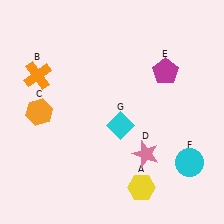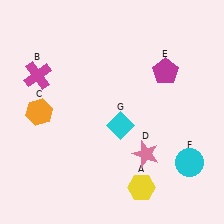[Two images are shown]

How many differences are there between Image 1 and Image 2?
There is 1 difference between the two images.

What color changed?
The cross (B) changed from orange in Image 1 to magenta in Image 2.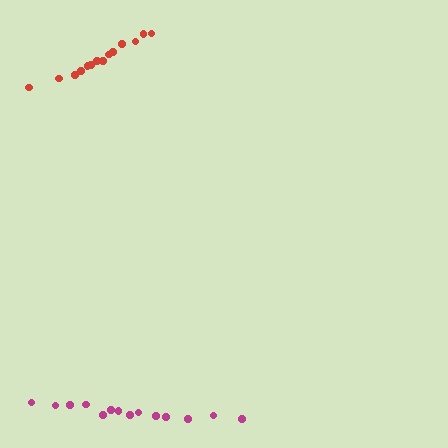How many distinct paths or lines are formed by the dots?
There are 2 distinct paths.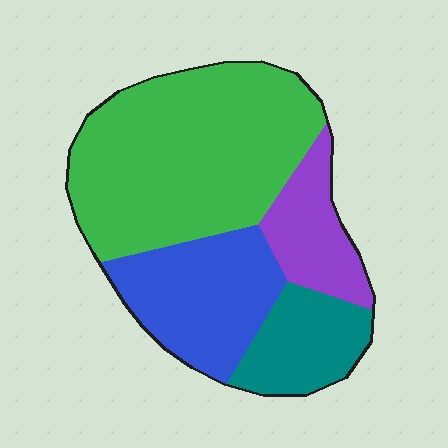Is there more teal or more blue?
Blue.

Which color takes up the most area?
Green, at roughly 50%.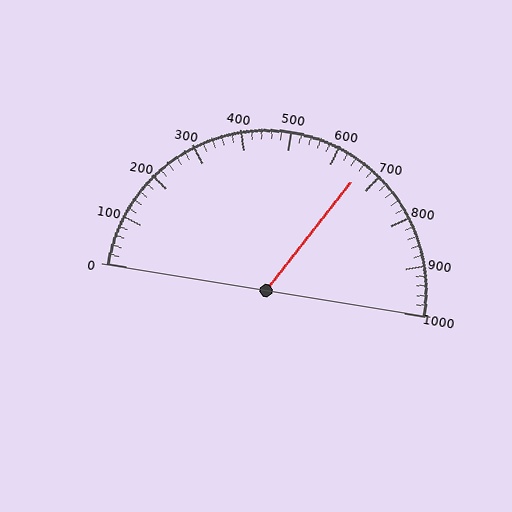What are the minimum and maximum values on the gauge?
The gauge ranges from 0 to 1000.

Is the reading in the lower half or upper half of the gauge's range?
The reading is in the upper half of the range (0 to 1000).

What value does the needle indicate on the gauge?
The needle indicates approximately 660.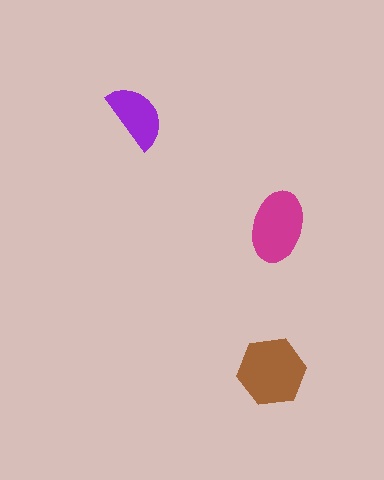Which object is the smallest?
The purple semicircle.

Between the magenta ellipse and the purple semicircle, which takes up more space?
The magenta ellipse.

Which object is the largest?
The brown hexagon.